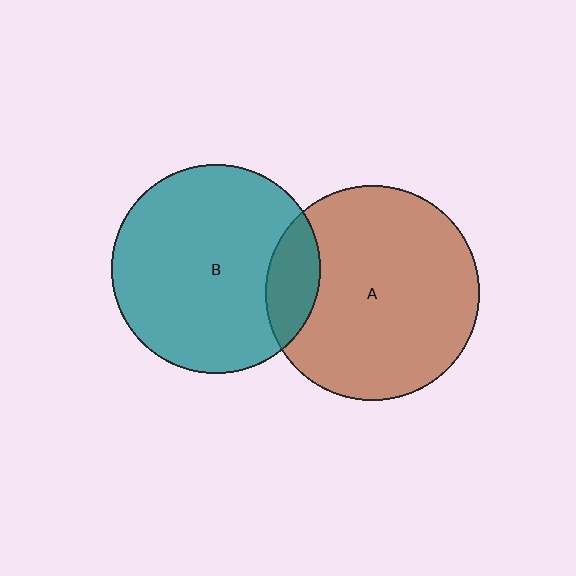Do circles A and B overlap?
Yes.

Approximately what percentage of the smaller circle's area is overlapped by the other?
Approximately 15%.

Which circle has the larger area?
Circle A (brown).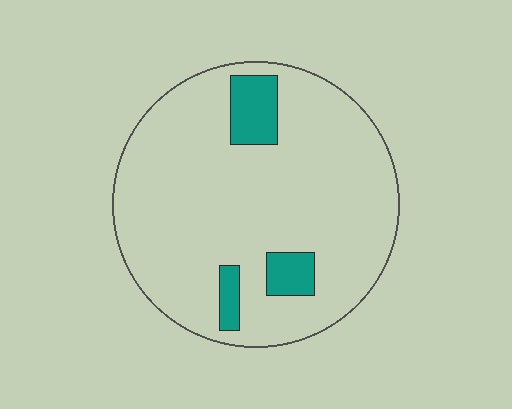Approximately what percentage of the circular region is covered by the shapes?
Approximately 10%.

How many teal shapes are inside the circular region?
3.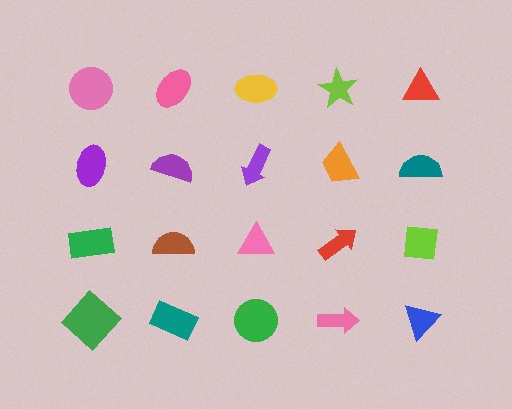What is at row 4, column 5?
A blue triangle.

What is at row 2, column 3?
A purple arrow.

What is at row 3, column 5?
A lime square.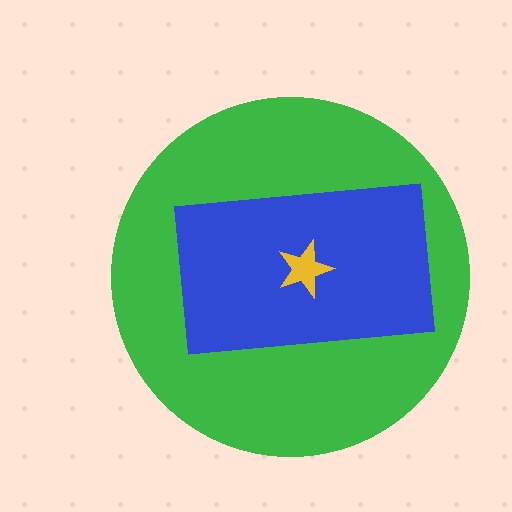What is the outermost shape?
The green circle.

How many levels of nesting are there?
3.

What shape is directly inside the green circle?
The blue rectangle.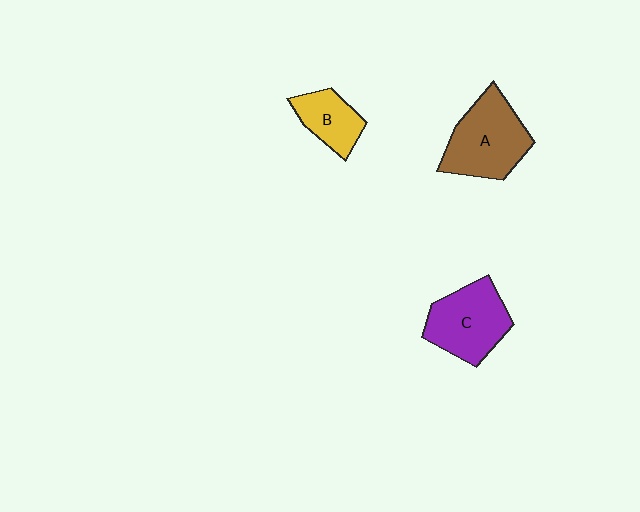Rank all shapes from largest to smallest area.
From largest to smallest: A (brown), C (purple), B (yellow).